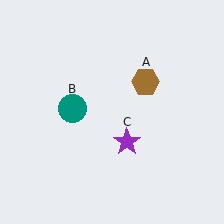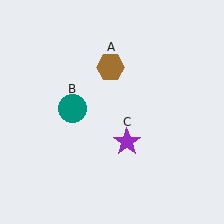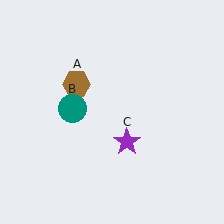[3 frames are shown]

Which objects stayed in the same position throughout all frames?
Teal circle (object B) and purple star (object C) remained stationary.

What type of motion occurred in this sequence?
The brown hexagon (object A) rotated counterclockwise around the center of the scene.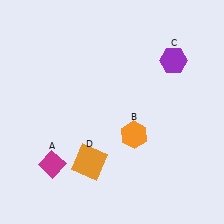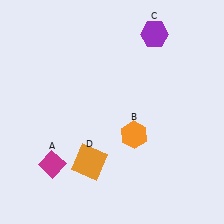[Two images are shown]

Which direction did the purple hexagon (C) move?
The purple hexagon (C) moved up.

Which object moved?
The purple hexagon (C) moved up.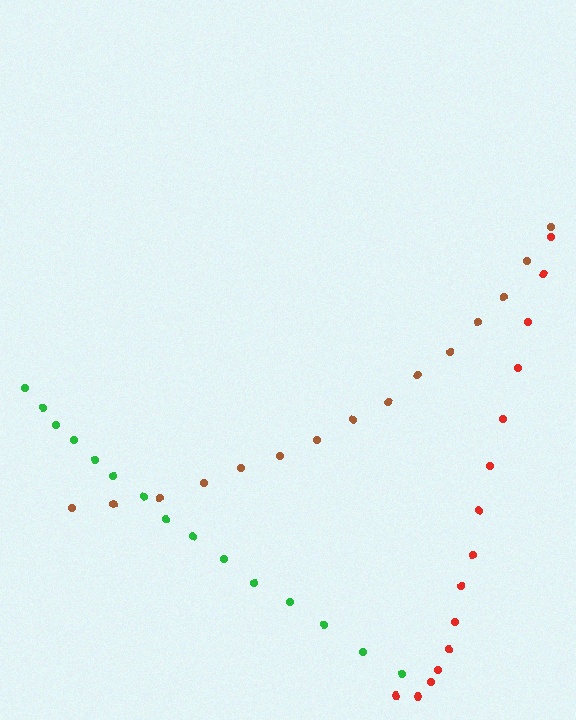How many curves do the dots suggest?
There are 3 distinct paths.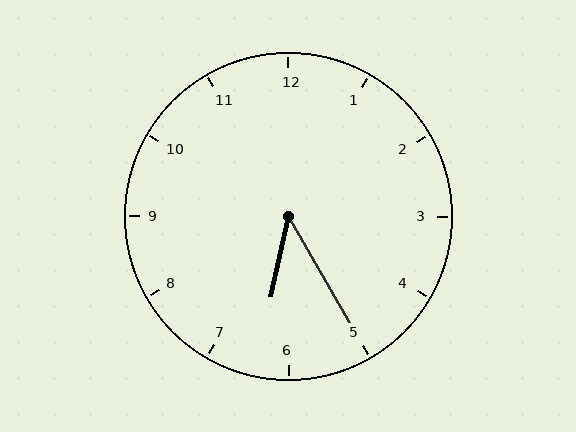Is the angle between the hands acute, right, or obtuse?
It is acute.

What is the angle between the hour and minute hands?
Approximately 42 degrees.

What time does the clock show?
6:25.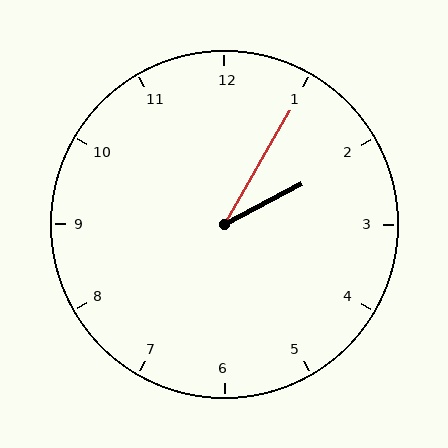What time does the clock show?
2:05.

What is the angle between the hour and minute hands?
Approximately 32 degrees.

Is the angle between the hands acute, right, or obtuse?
It is acute.